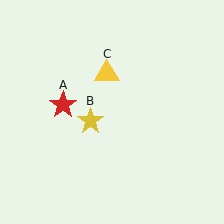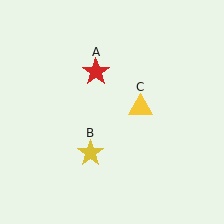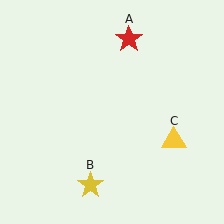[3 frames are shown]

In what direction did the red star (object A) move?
The red star (object A) moved up and to the right.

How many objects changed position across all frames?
3 objects changed position: red star (object A), yellow star (object B), yellow triangle (object C).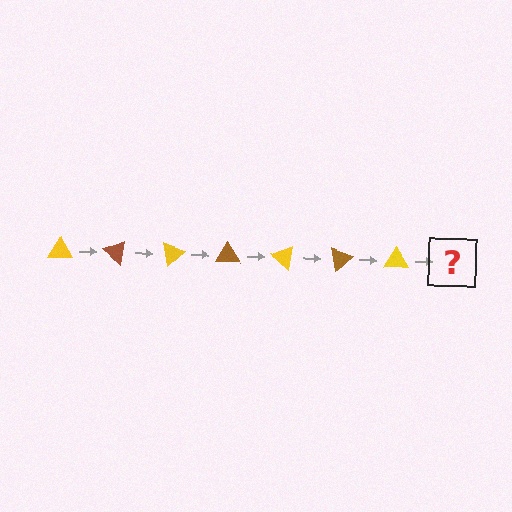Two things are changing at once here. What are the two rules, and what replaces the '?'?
The two rules are that it rotates 40 degrees each step and the color cycles through yellow and brown. The '?' should be a brown triangle, rotated 280 degrees from the start.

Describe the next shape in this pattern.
It should be a brown triangle, rotated 280 degrees from the start.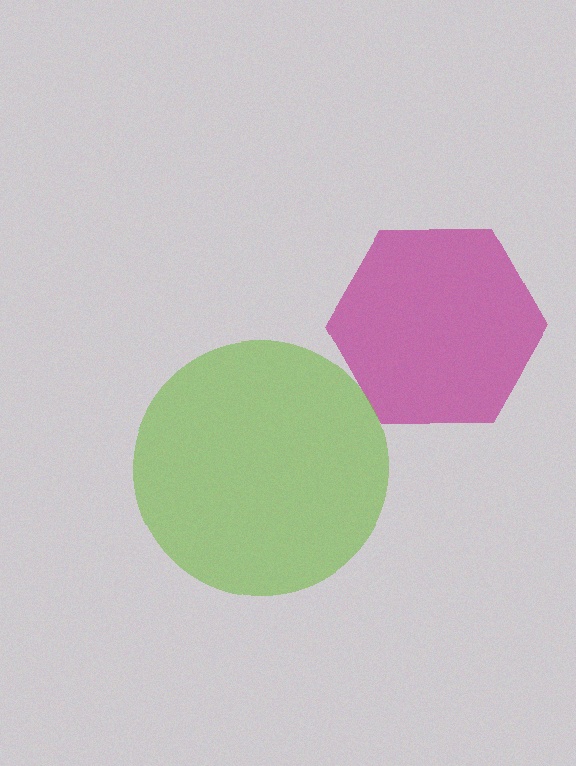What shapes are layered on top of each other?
The layered shapes are: a magenta hexagon, a lime circle.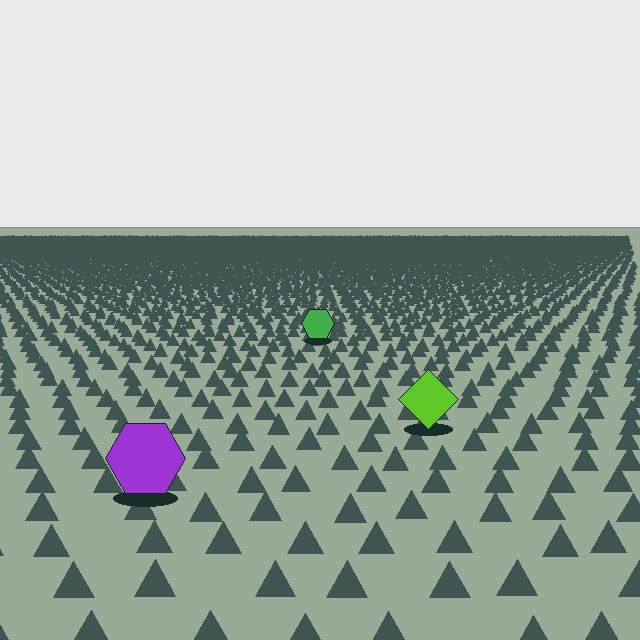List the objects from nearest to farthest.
From nearest to farthest: the purple hexagon, the lime diamond, the green hexagon.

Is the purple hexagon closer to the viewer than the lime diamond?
Yes. The purple hexagon is closer — you can tell from the texture gradient: the ground texture is coarser near it.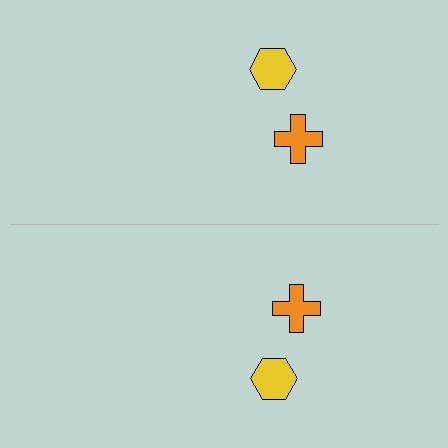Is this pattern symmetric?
Yes, this pattern has bilateral (reflection) symmetry.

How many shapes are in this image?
There are 4 shapes in this image.